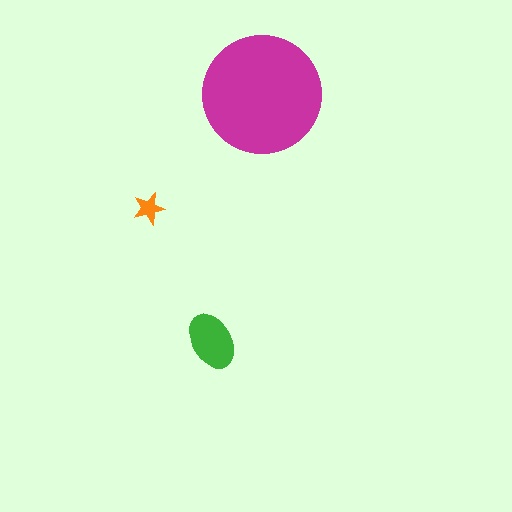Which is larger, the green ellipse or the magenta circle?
The magenta circle.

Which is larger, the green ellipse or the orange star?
The green ellipse.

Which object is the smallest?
The orange star.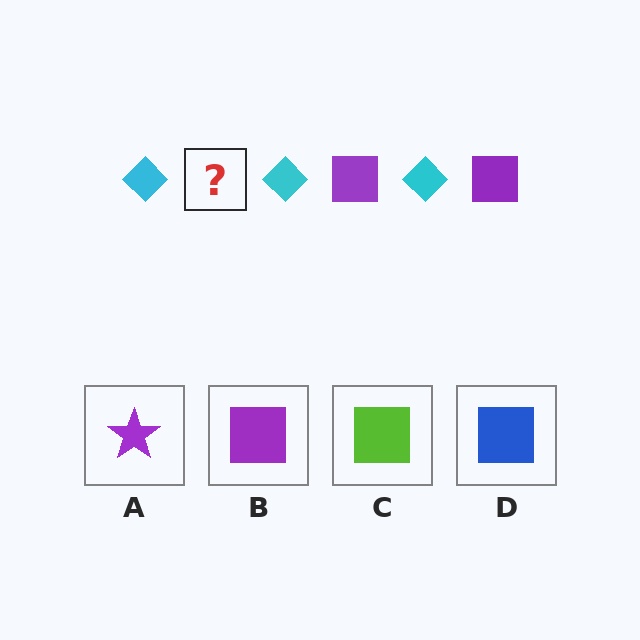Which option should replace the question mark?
Option B.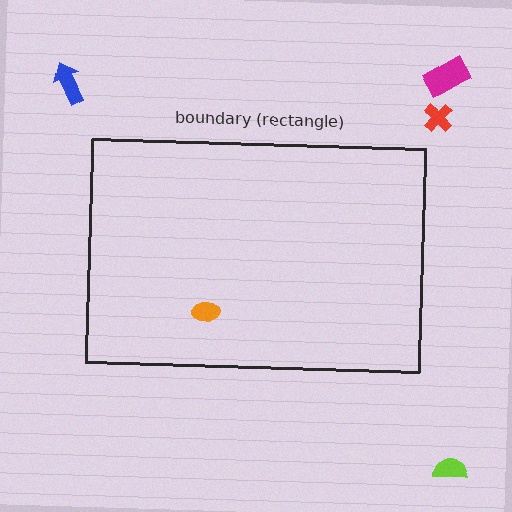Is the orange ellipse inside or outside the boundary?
Inside.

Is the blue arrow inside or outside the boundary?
Outside.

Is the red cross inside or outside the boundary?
Outside.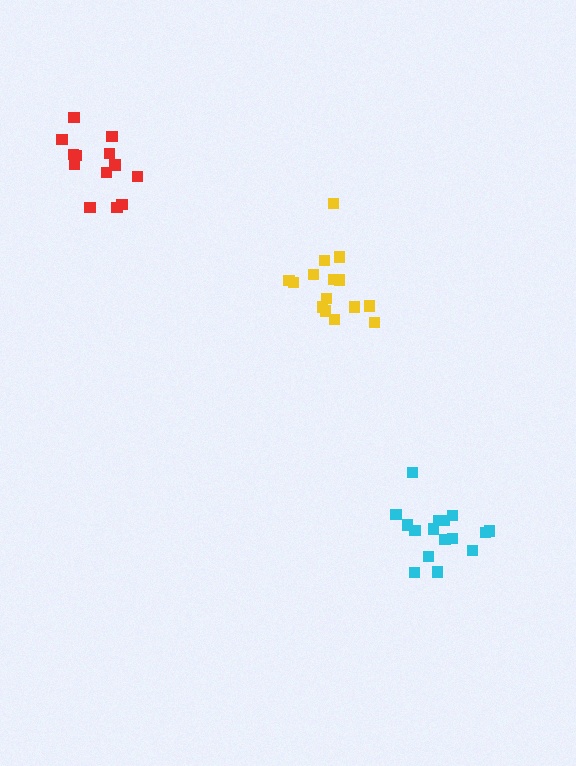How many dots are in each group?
Group 1: 13 dots, Group 2: 16 dots, Group 3: 15 dots (44 total).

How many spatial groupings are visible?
There are 3 spatial groupings.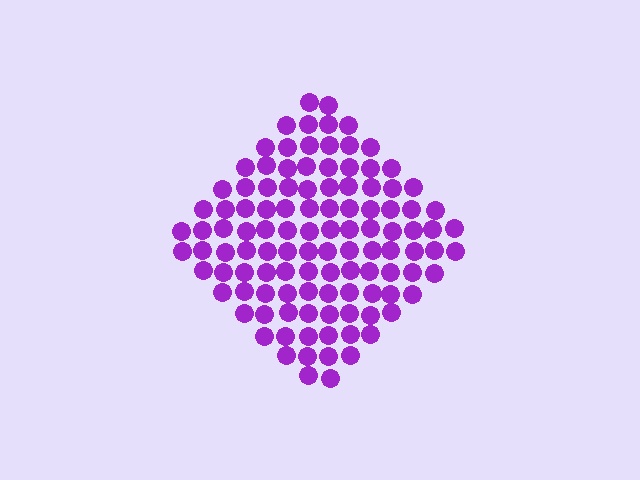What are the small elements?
The small elements are circles.